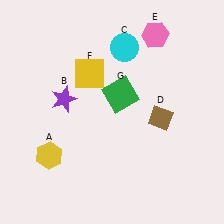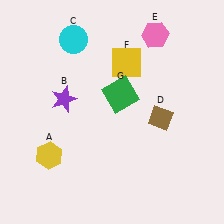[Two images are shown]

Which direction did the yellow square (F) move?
The yellow square (F) moved right.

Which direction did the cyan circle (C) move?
The cyan circle (C) moved left.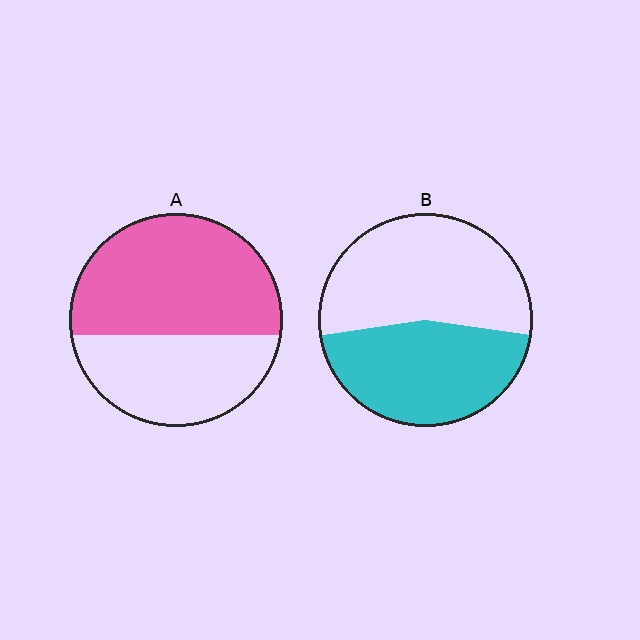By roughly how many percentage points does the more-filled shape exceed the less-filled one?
By roughly 15 percentage points (A over B).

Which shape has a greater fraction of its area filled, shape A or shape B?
Shape A.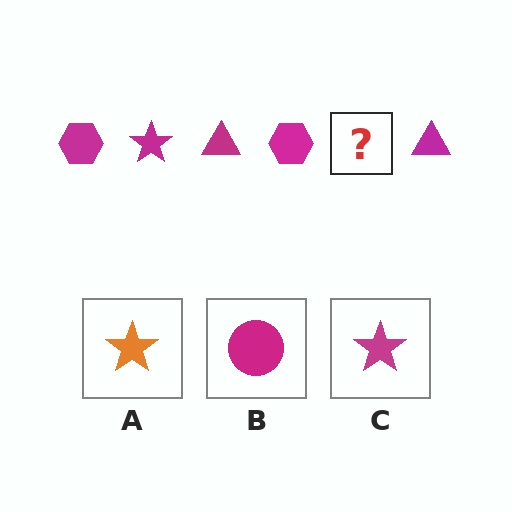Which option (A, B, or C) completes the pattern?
C.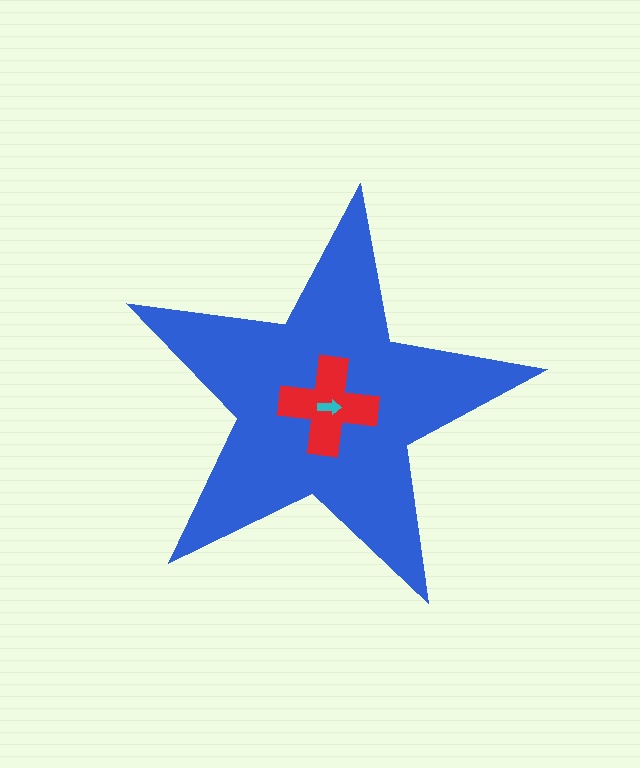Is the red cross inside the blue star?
Yes.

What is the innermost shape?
The cyan arrow.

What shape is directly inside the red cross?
The cyan arrow.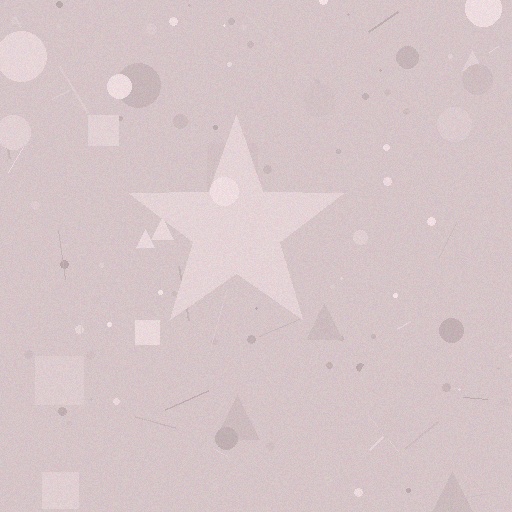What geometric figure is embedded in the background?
A star is embedded in the background.